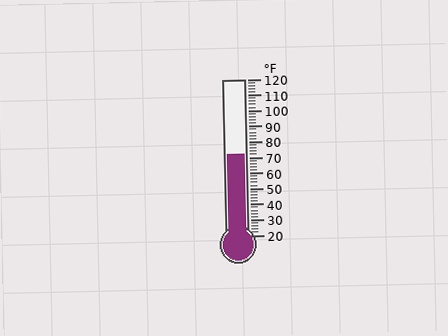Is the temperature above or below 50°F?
The temperature is above 50°F.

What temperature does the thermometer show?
The thermometer shows approximately 72°F.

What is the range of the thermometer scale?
The thermometer scale ranges from 20°F to 120°F.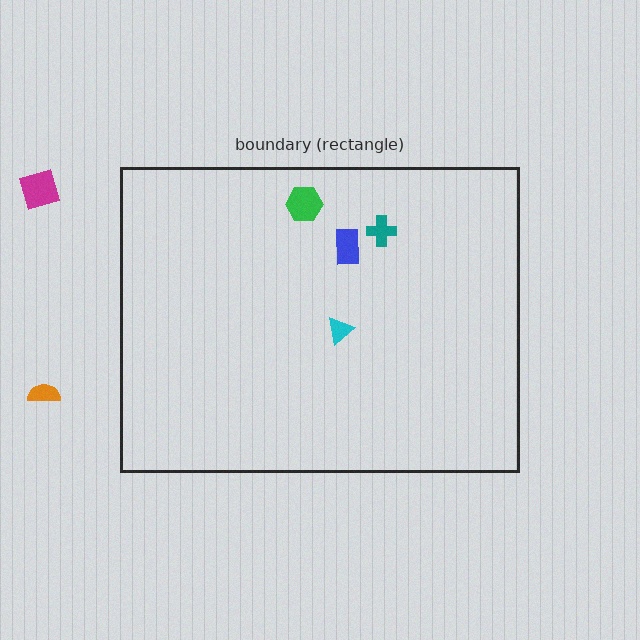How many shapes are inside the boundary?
4 inside, 2 outside.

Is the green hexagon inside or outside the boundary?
Inside.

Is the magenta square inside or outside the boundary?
Outside.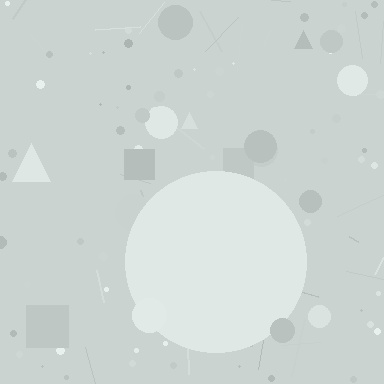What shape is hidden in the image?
A circle is hidden in the image.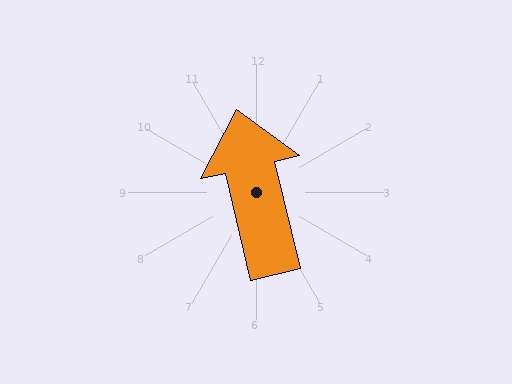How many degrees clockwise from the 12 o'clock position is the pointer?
Approximately 347 degrees.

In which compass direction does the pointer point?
North.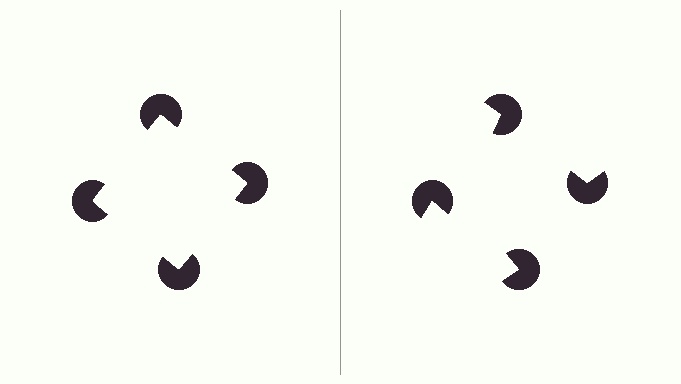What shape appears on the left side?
An illusory square.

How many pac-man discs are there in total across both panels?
8 — 4 on each side.